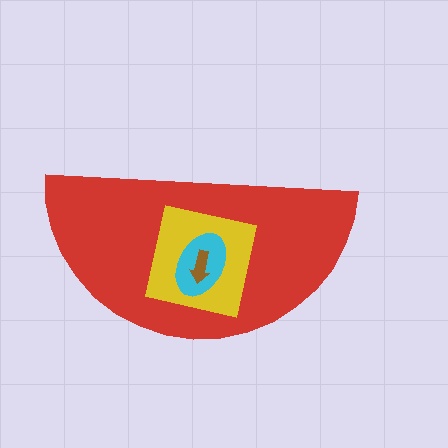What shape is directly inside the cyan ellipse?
The brown arrow.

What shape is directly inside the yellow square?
The cyan ellipse.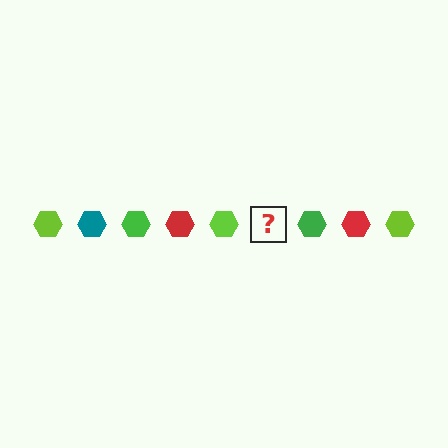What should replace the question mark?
The question mark should be replaced with a teal hexagon.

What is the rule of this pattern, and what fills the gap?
The rule is that the pattern cycles through lime, teal, green, red hexagons. The gap should be filled with a teal hexagon.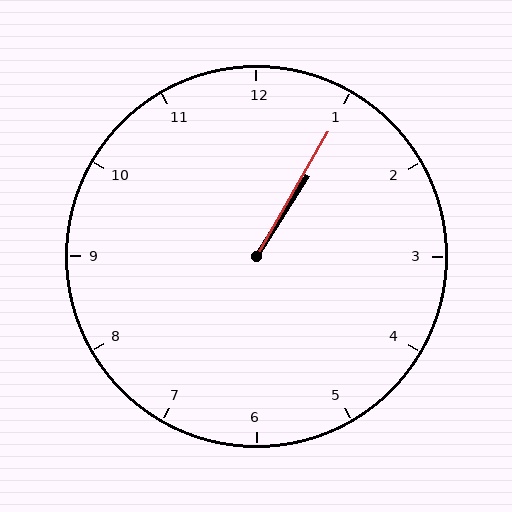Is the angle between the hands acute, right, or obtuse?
It is acute.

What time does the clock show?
1:05.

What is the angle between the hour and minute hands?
Approximately 2 degrees.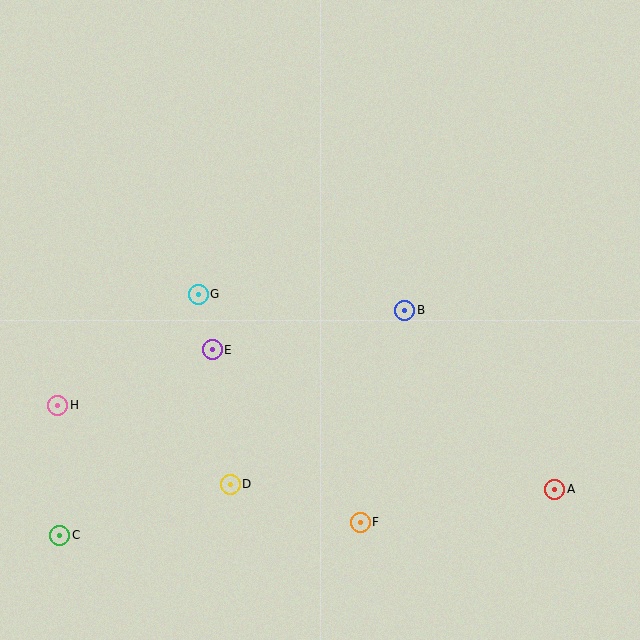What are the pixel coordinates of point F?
Point F is at (360, 522).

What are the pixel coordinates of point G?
Point G is at (198, 294).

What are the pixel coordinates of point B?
Point B is at (405, 310).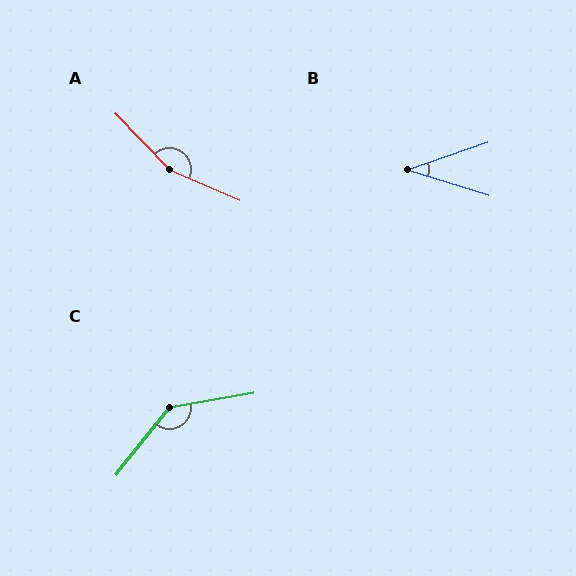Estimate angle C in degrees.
Approximately 138 degrees.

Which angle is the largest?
A, at approximately 157 degrees.